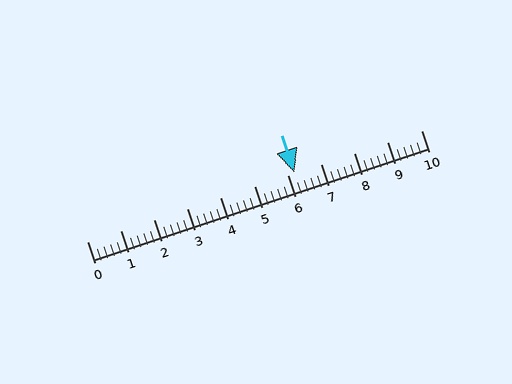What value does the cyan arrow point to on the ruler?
The cyan arrow points to approximately 6.2.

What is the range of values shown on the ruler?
The ruler shows values from 0 to 10.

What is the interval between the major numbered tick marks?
The major tick marks are spaced 1 units apart.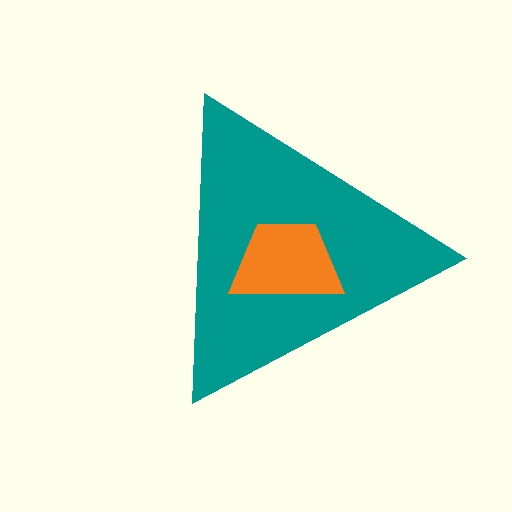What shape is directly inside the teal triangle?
The orange trapezoid.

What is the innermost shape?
The orange trapezoid.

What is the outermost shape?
The teal triangle.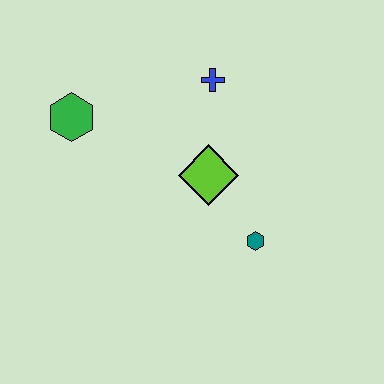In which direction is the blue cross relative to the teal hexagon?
The blue cross is above the teal hexagon.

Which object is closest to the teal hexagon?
The lime diamond is closest to the teal hexagon.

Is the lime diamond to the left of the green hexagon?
No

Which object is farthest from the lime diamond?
The green hexagon is farthest from the lime diamond.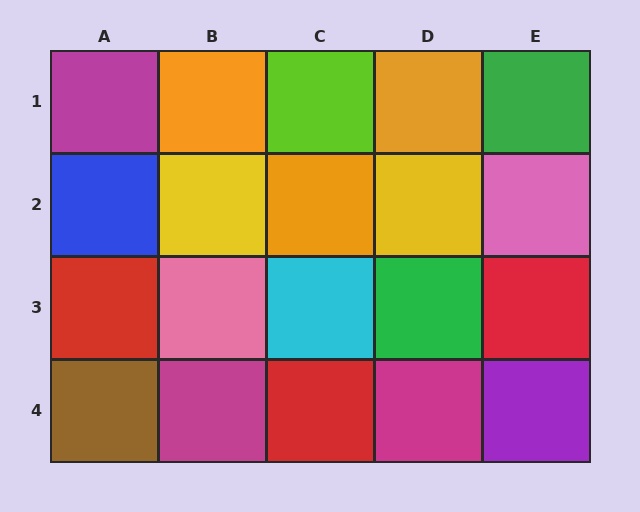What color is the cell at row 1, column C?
Lime.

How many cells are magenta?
3 cells are magenta.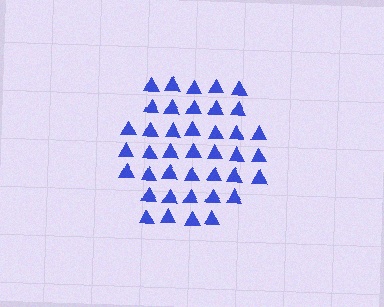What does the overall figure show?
The overall figure shows a hexagon.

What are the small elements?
The small elements are triangles.